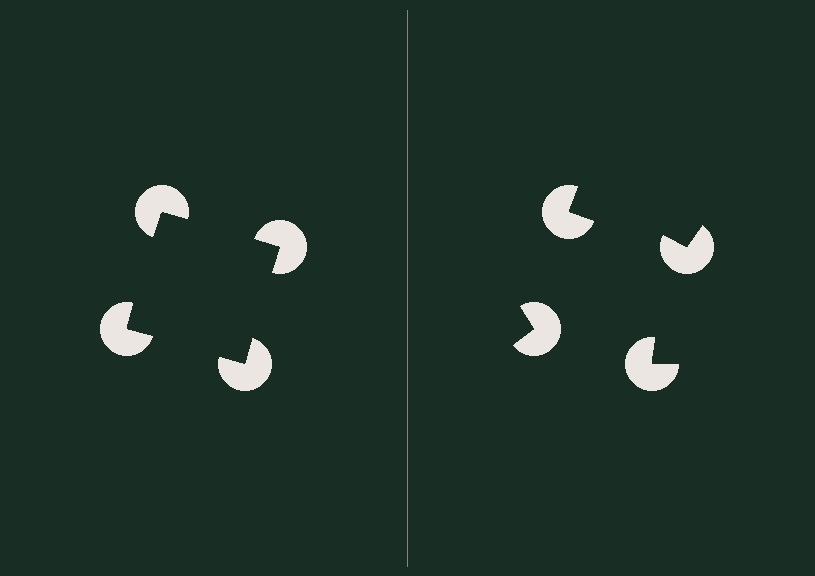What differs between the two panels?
The pac-man discs are positioned identically on both sides; only the wedge orientations differ. On the left they align to a square; on the right they are misaligned.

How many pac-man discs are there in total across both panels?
8 — 4 on each side.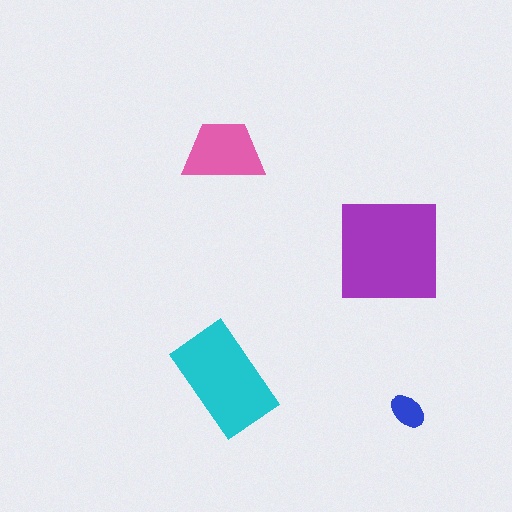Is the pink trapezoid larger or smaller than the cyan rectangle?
Smaller.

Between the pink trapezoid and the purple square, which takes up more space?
The purple square.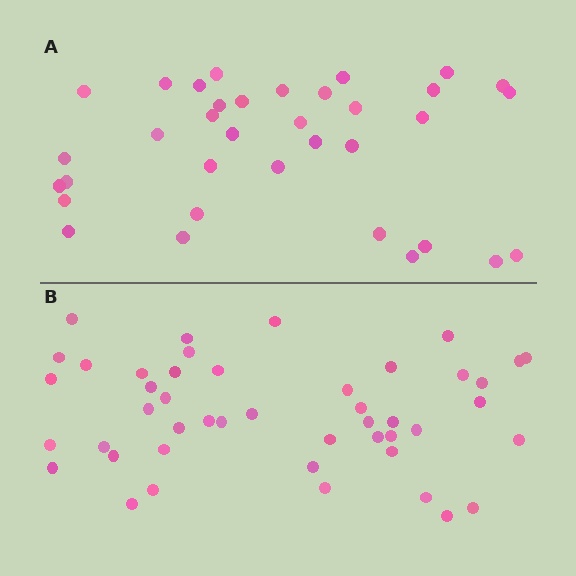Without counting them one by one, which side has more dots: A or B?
Region B (the bottom region) has more dots.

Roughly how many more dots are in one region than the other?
Region B has roughly 12 or so more dots than region A.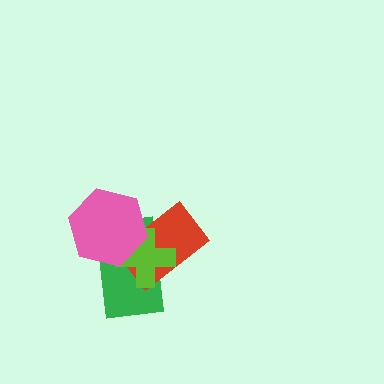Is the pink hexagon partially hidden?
No, no other shape covers it.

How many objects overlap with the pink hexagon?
3 objects overlap with the pink hexagon.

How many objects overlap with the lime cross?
3 objects overlap with the lime cross.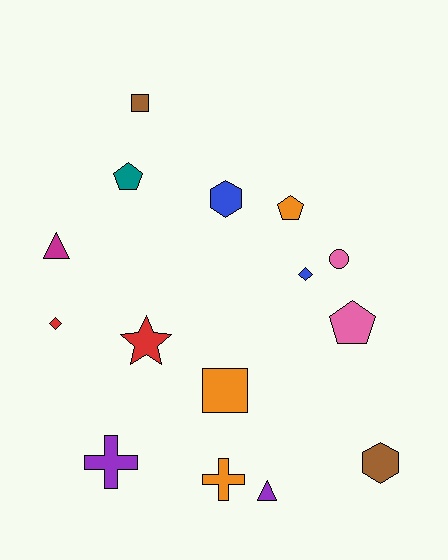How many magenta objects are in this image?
There is 1 magenta object.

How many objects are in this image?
There are 15 objects.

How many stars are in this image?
There is 1 star.